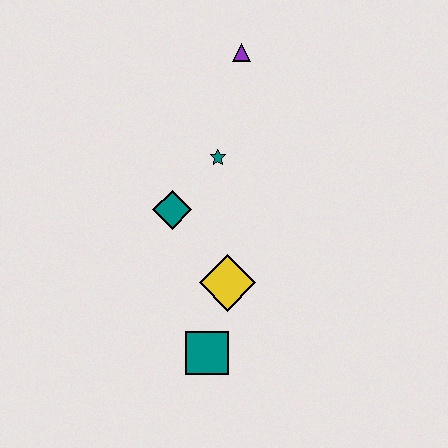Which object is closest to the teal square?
The yellow diamond is closest to the teal square.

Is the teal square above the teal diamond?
No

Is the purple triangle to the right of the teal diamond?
Yes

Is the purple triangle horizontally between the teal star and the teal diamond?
No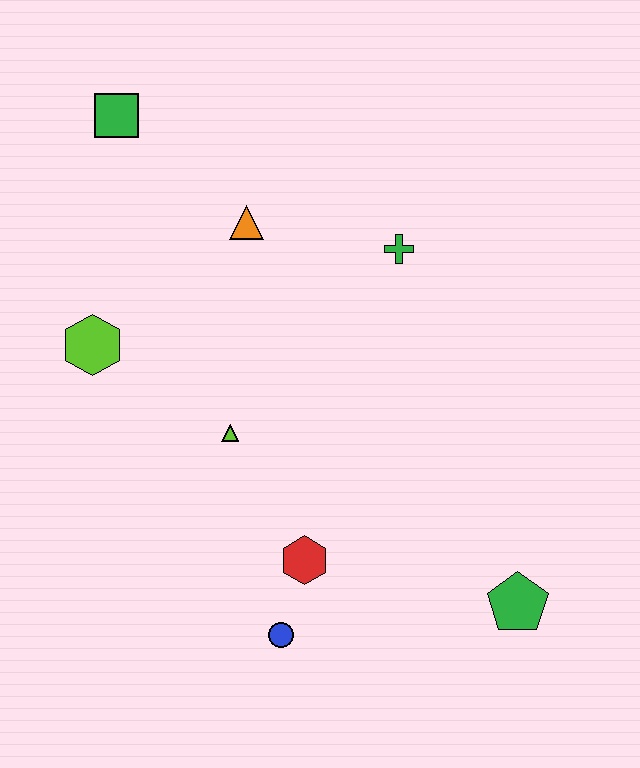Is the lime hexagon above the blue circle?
Yes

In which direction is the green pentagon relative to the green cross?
The green pentagon is below the green cross.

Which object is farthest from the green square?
The green pentagon is farthest from the green square.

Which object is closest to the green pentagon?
The red hexagon is closest to the green pentagon.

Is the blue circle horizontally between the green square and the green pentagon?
Yes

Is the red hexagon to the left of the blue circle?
No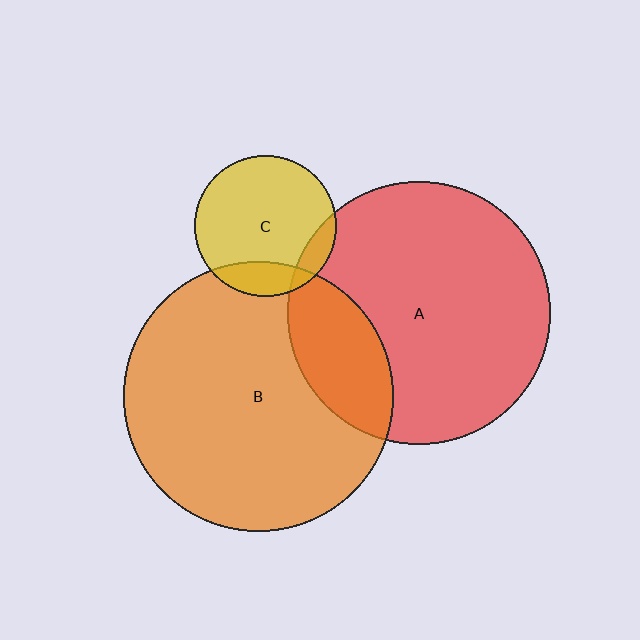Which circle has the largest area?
Circle B (orange).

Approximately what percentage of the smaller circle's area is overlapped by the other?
Approximately 10%.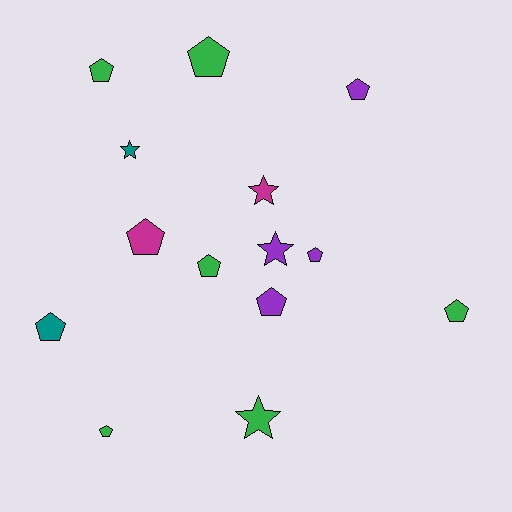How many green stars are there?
There is 1 green star.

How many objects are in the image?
There are 14 objects.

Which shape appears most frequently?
Pentagon, with 10 objects.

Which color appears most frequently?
Green, with 6 objects.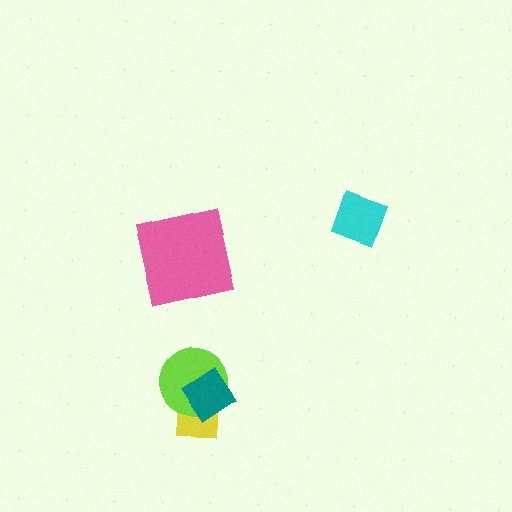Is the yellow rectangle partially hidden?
Yes, it is partially covered by another shape.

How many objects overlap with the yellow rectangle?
2 objects overlap with the yellow rectangle.